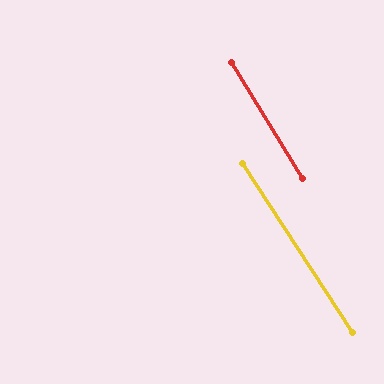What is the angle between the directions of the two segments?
Approximately 2 degrees.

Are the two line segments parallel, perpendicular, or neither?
Parallel — their directions differ by only 1.6°.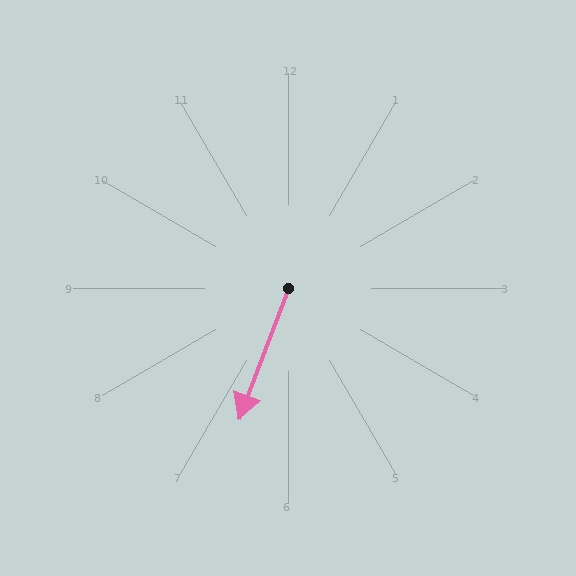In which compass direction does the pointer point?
South.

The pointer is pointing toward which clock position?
Roughly 7 o'clock.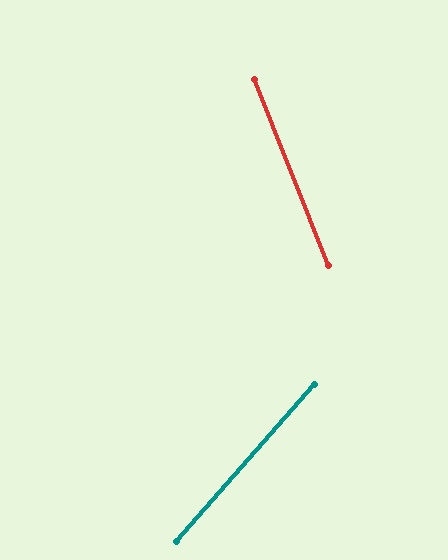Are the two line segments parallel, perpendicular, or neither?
Neither parallel nor perpendicular — they differ by about 63°.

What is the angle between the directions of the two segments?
Approximately 63 degrees.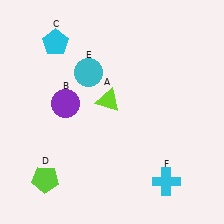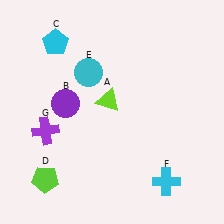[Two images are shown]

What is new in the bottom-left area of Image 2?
A purple cross (G) was added in the bottom-left area of Image 2.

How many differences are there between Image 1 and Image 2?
There is 1 difference between the two images.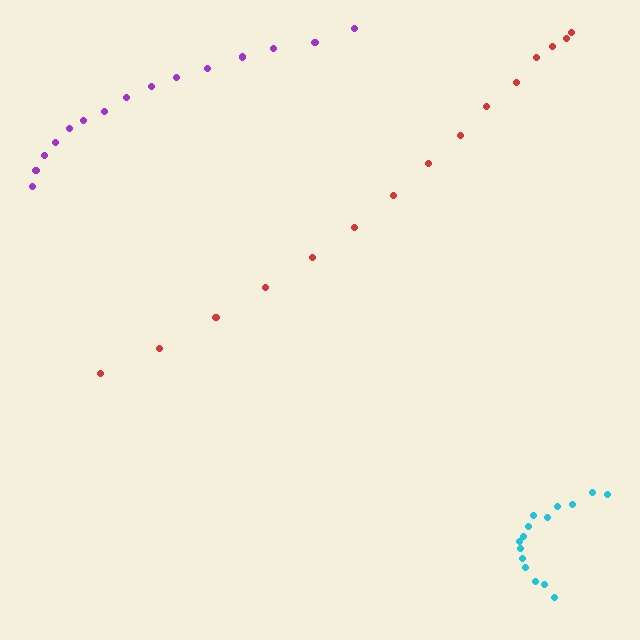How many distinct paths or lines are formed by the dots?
There are 3 distinct paths.